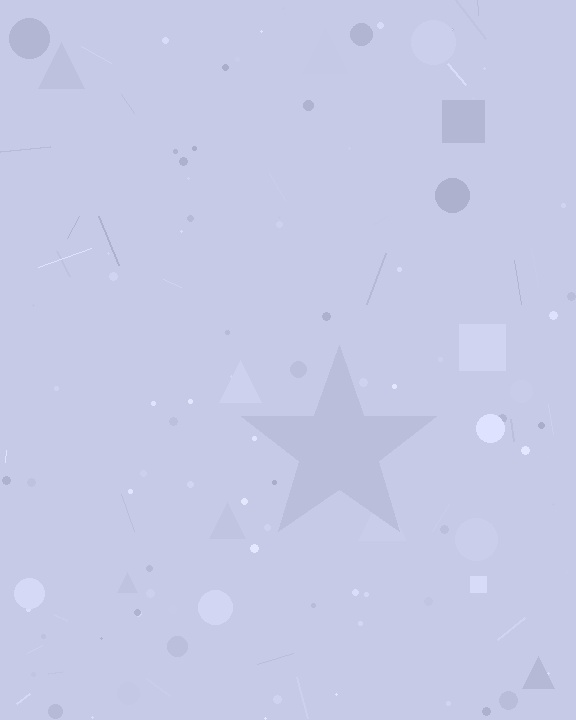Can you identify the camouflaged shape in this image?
The camouflaged shape is a star.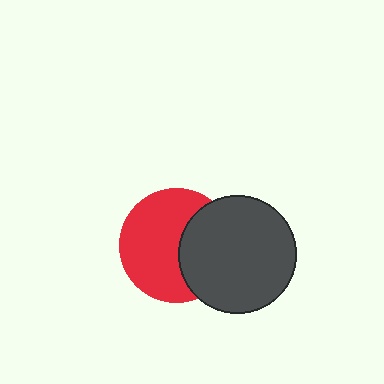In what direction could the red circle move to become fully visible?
The red circle could move left. That would shift it out from behind the dark gray circle entirely.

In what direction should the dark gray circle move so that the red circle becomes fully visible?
The dark gray circle should move right. That is the shortest direction to clear the overlap and leave the red circle fully visible.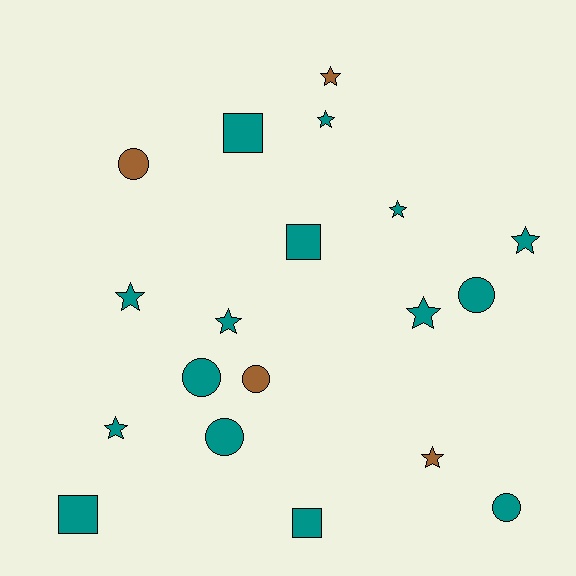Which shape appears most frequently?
Star, with 9 objects.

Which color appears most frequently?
Teal, with 15 objects.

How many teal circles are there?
There are 4 teal circles.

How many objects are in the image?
There are 19 objects.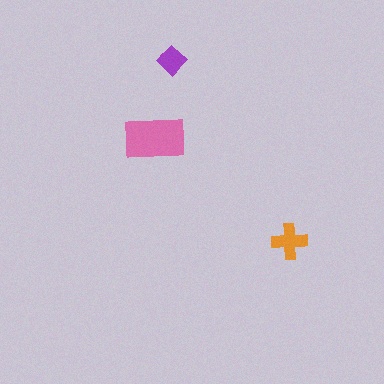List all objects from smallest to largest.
The purple diamond, the orange cross, the pink rectangle.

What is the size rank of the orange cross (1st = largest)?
2nd.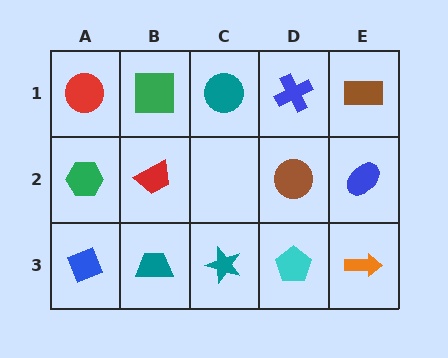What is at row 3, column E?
An orange arrow.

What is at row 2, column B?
A red trapezoid.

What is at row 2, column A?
A green hexagon.